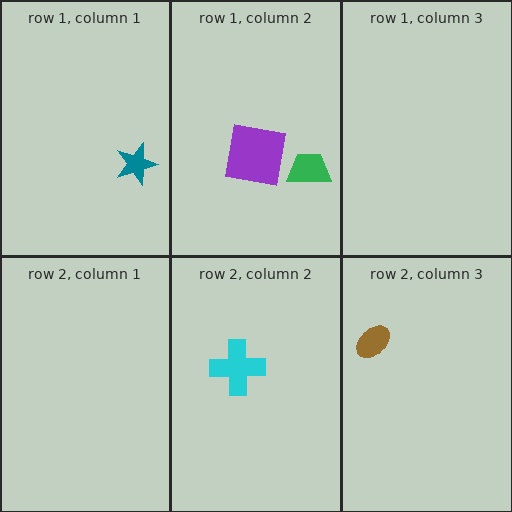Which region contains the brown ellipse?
The row 2, column 3 region.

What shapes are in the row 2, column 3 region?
The brown ellipse.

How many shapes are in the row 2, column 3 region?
1.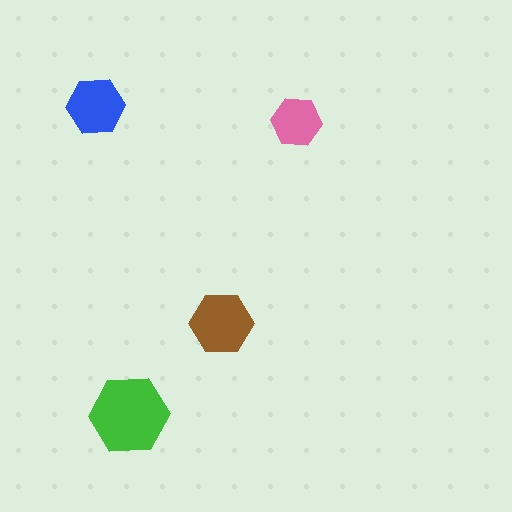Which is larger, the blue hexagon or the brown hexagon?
The brown one.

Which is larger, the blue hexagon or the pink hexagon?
The blue one.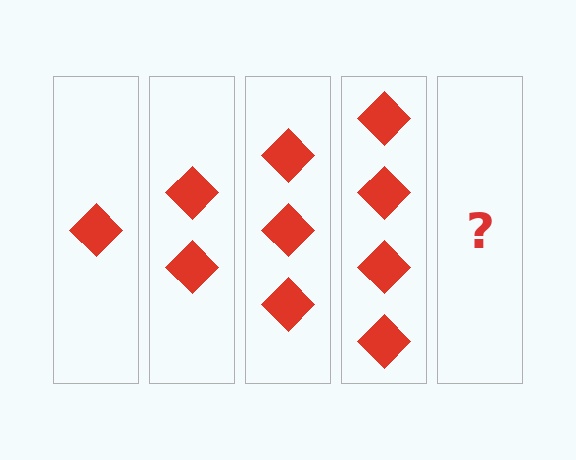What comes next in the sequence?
The next element should be 5 diamonds.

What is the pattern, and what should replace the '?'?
The pattern is that each step adds one more diamond. The '?' should be 5 diamonds.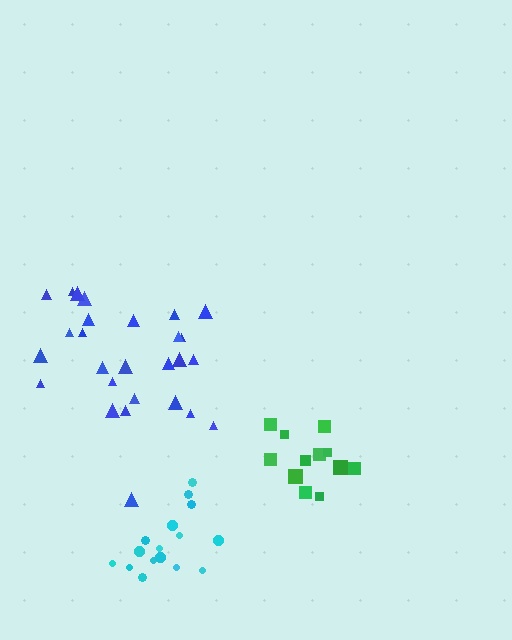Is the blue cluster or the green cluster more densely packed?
Green.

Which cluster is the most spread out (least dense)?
Blue.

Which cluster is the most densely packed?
Cyan.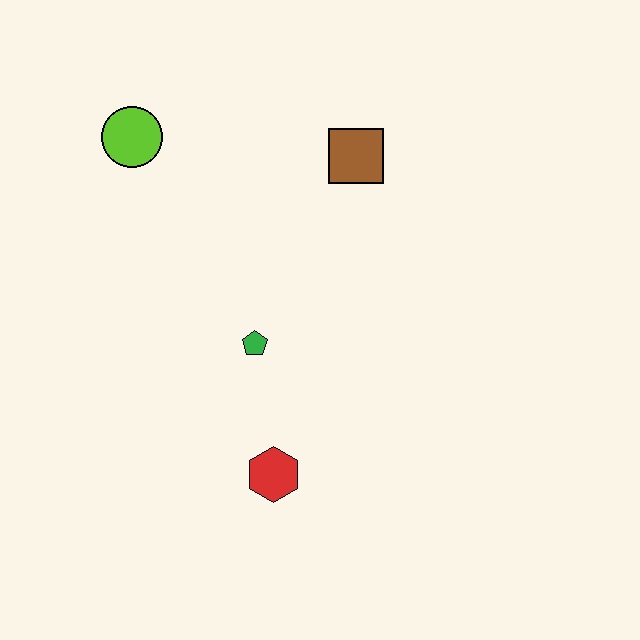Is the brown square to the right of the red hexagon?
Yes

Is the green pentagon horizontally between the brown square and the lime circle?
Yes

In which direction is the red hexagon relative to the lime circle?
The red hexagon is below the lime circle.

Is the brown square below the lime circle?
Yes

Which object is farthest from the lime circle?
The red hexagon is farthest from the lime circle.